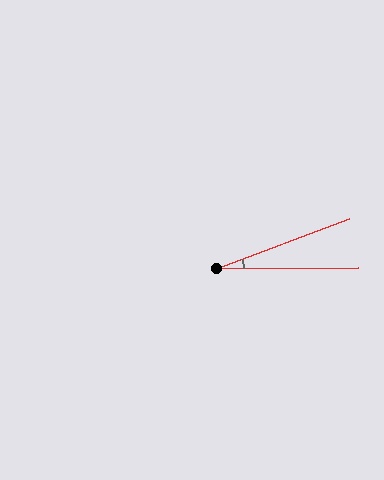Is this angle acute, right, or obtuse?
It is acute.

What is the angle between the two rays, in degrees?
Approximately 20 degrees.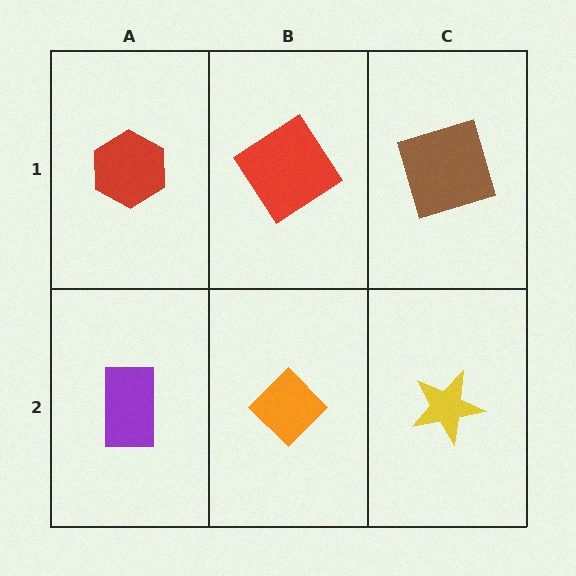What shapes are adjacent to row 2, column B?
A red diamond (row 1, column B), a purple rectangle (row 2, column A), a yellow star (row 2, column C).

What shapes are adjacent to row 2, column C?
A brown square (row 1, column C), an orange diamond (row 2, column B).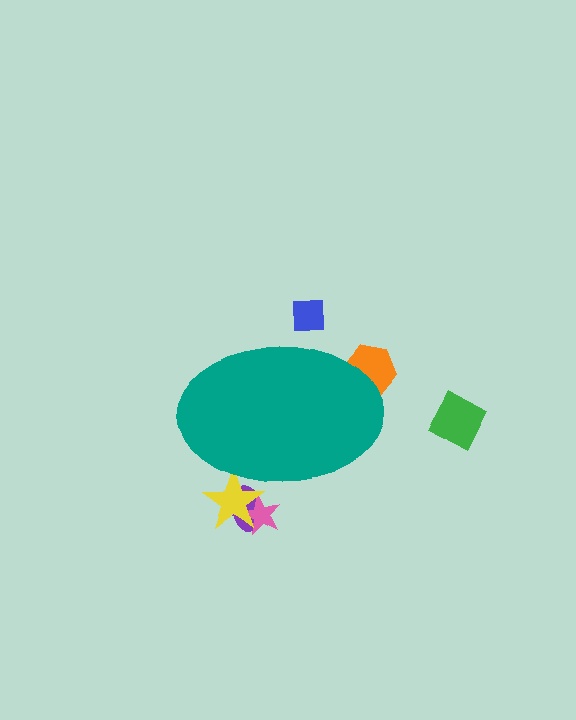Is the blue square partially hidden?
Yes, the blue square is partially hidden behind the teal ellipse.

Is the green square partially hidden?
No, the green square is fully visible.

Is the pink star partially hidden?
Yes, the pink star is partially hidden behind the teal ellipse.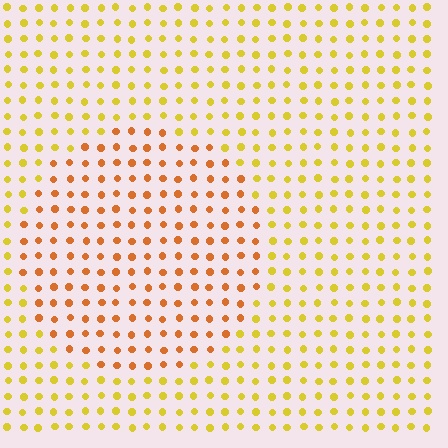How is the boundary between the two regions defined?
The boundary is defined purely by a slight shift in hue (about 32 degrees). Spacing, size, and orientation are identical on both sides.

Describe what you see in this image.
The image is filled with small yellow elements in a uniform arrangement. A circle-shaped region is visible where the elements are tinted to a slightly different hue, forming a subtle color boundary.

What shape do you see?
I see a circle.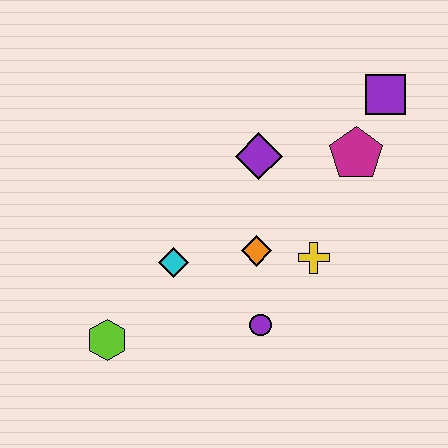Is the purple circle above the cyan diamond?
No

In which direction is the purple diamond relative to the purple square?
The purple diamond is to the left of the purple square.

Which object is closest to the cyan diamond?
The orange diamond is closest to the cyan diamond.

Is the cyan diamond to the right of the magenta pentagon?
No